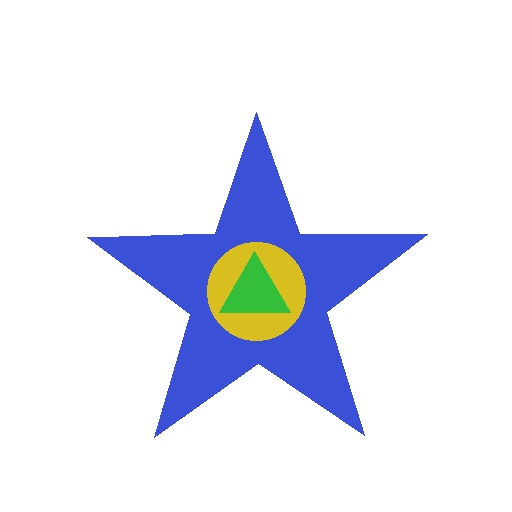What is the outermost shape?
The blue star.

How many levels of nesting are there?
3.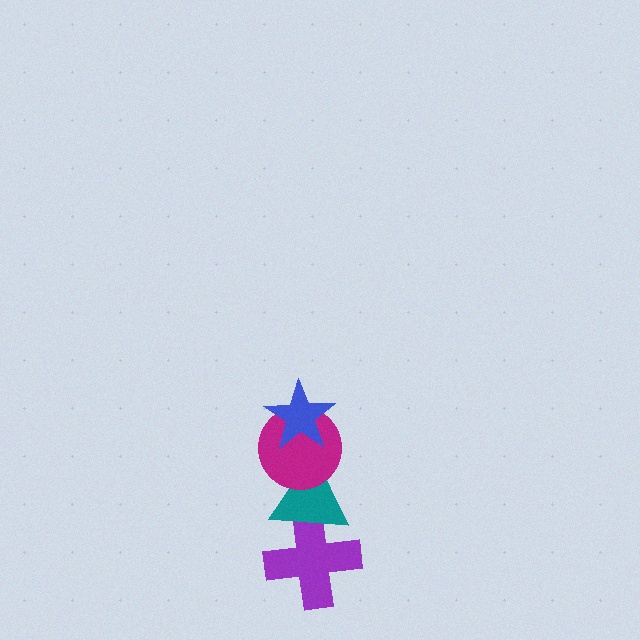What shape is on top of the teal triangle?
The magenta circle is on top of the teal triangle.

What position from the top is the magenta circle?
The magenta circle is 2nd from the top.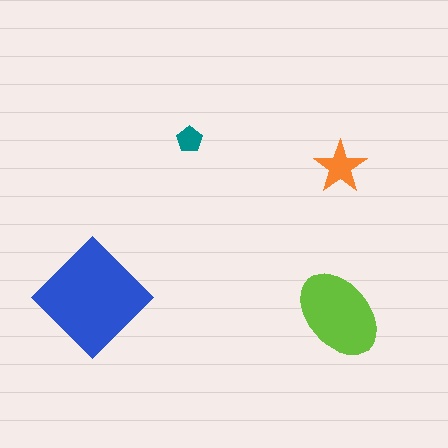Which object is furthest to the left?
The blue diamond is leftmost.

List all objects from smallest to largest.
The teal pentagon, the orange star, the lime ellipse, the blue diamond.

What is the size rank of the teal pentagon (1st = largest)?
4th.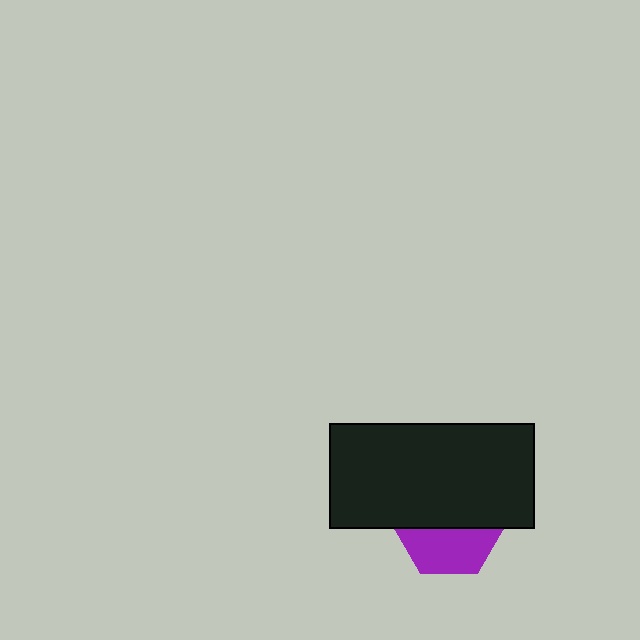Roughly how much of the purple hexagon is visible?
A small part of it is visible (roughly 42%).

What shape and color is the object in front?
The object in front is a black rectangle.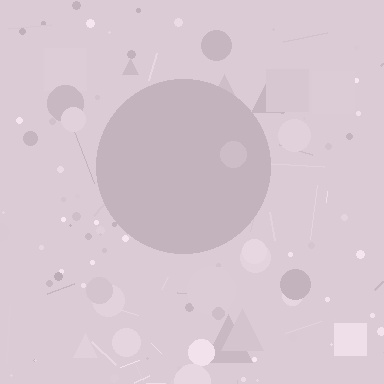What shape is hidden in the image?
A circle is hidden in the image.